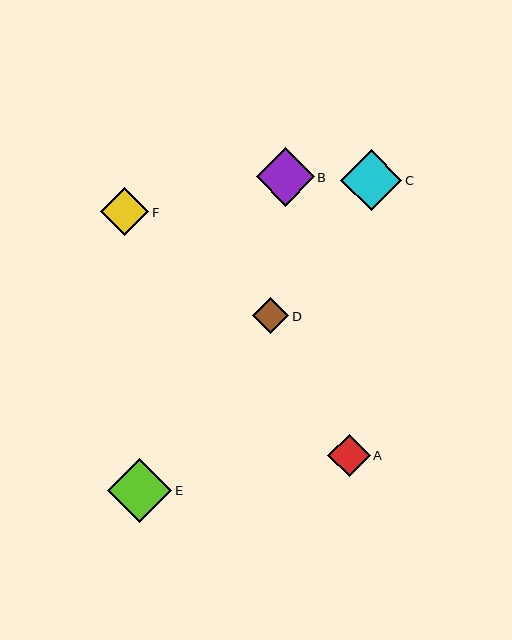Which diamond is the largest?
Diamond E is the largest with a size of approximately 64 pixels.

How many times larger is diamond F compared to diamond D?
Diamond F is approximately 1.3 times the size of diamond D.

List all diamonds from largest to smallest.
From largest to smallest: E, C, B, F, A, D.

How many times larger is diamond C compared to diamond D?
Diamond C is approximately 1.7 times the size of diamond D.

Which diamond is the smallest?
Diamond D is the smallest with a size of approximately 36 pixels.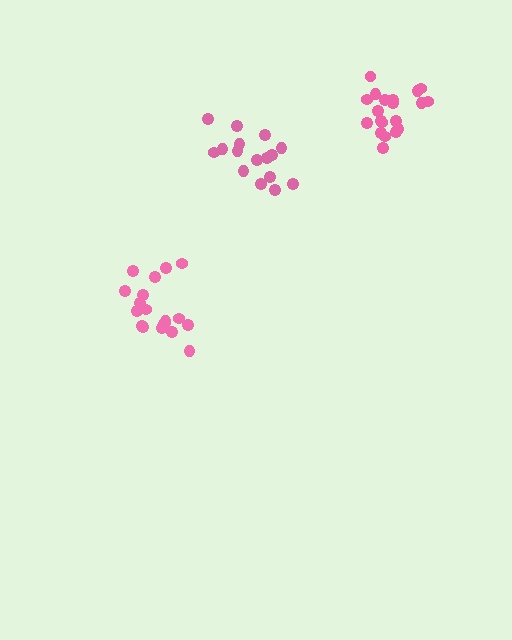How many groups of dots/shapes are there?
There are 3 groups.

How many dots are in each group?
Group 1: 20 dots, Group 2: 19 dots, Group 3: 16 dots (55 total).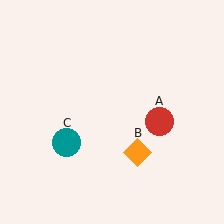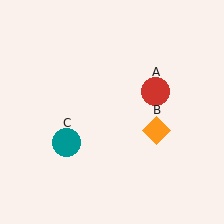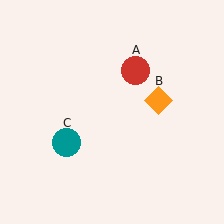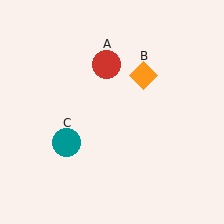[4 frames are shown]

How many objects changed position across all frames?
2 objects changed position: red circle (object A), orange diamond (object B).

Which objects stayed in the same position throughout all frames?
Teal circle (object C) remained stationary.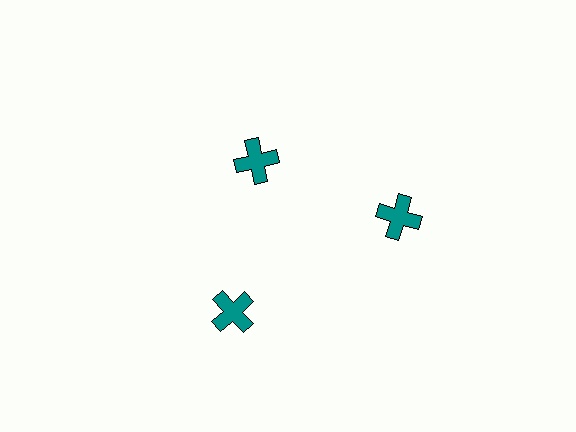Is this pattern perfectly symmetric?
No. The 3 teal crosses are arranged in a ring, but one element near the 11 o'clock position is pulled inward toward the center, breaking the 3-fold rotational symmetry.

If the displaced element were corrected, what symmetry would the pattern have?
It would have 3-fold rotational symmetry — the pattern would map onto itself every 120 degrees.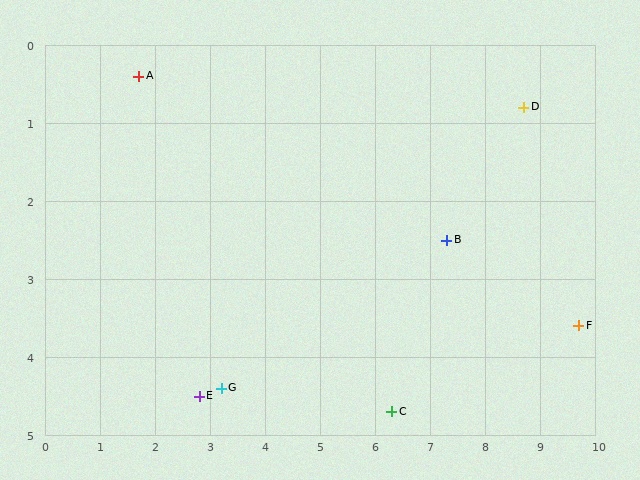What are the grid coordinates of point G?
Point G is at approximately (3.2, 4.4).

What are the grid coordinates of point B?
Point B is at approximately (7.3, 2.5).